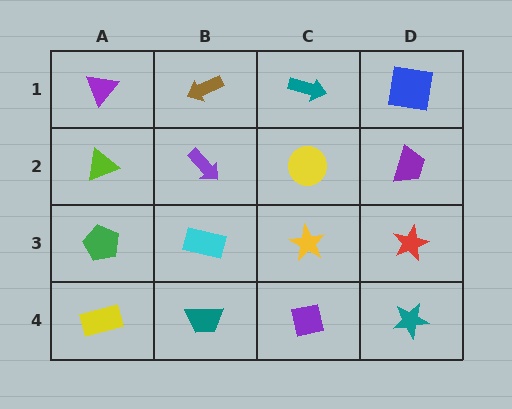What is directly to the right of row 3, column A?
A cyan rectangle.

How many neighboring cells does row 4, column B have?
3.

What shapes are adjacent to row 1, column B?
A purple arrow (row 2, column B), a purple triangle (row 1, column A), a teal arrow (row 1, column C).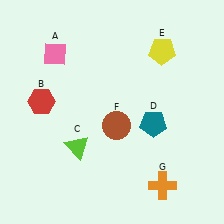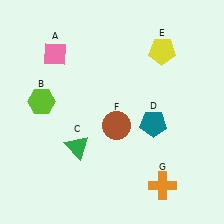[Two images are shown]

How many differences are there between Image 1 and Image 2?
There are 2 differences between the two images.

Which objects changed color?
B changed from red to lime. C changed from lime to green.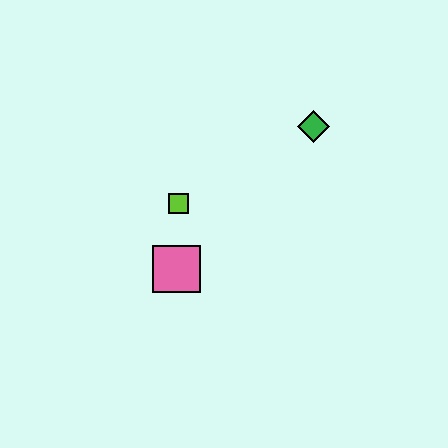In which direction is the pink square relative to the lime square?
The pink square is below the lime square.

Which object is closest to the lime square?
The pink square is closest to the lime square.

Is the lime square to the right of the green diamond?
No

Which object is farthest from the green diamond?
The pink square is farthest from the green diamond.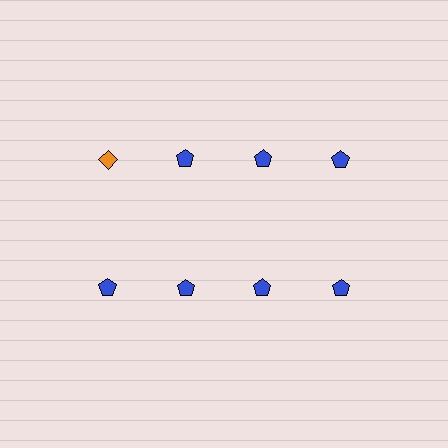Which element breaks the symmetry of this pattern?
The orange diamond in the top row, leftmost column breaks the symmetry. All other shapes are blue pentagons.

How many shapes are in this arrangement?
There are 8 shapes arranged in a grid pattern.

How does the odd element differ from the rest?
It differs in both color (orange instead of blue) and shape (diamond instead of pentagon).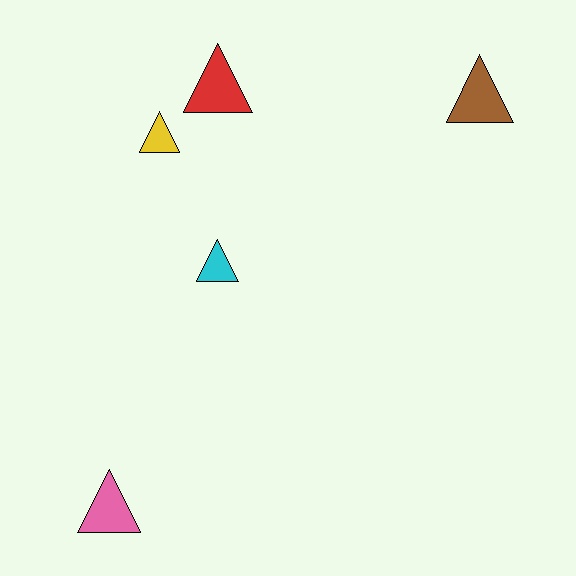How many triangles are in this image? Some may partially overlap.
There are 5 triangles.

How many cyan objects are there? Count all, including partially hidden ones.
There is 1 cyan object.